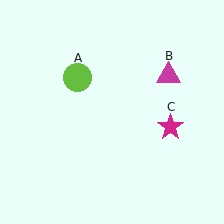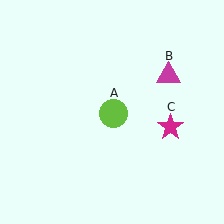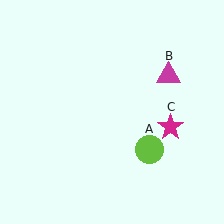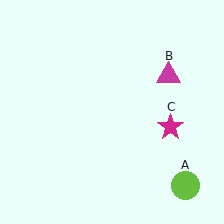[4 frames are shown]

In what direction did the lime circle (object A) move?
The lime circle (object A) moved down and to the right.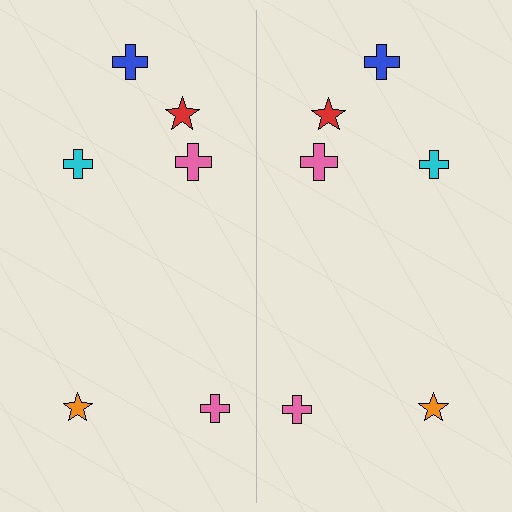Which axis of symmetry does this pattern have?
The pattern has a vertical axis of symmetry running through the center of the image.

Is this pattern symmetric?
Yes, this pattern has bilateral (reflection) symmetry.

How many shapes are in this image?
There are 12 shapes in this image.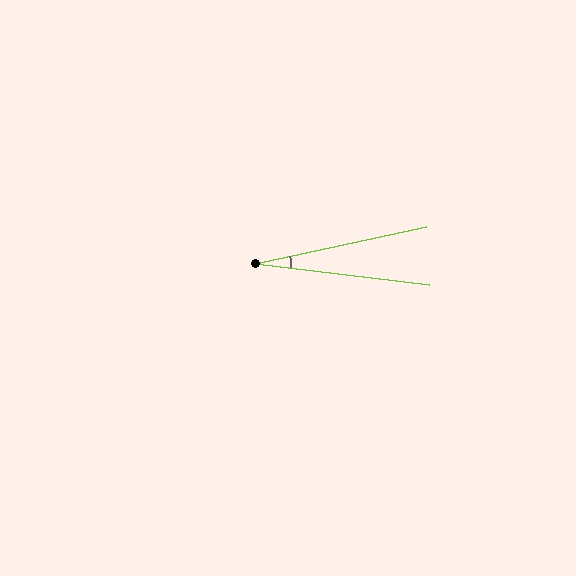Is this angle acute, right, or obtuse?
It is acute.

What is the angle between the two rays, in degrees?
Approximately 19 degrees.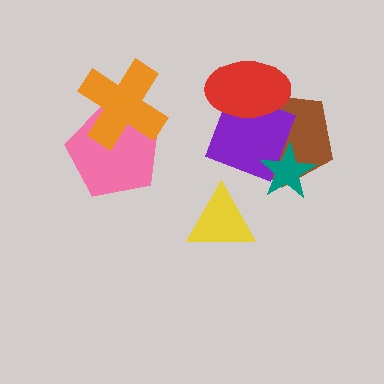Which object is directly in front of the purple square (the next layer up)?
The red ellipse is directly in front of the purple square.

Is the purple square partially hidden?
Yes, it is partially covered by another shape.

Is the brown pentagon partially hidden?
Yes, it is partially covered by another shape.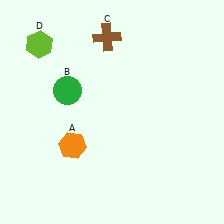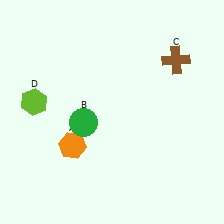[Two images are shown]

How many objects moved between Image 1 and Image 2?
3 objects moved between the two images.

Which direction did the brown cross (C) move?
The brown cross (C) moved right.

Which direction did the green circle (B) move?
The green circle (B) moved down.